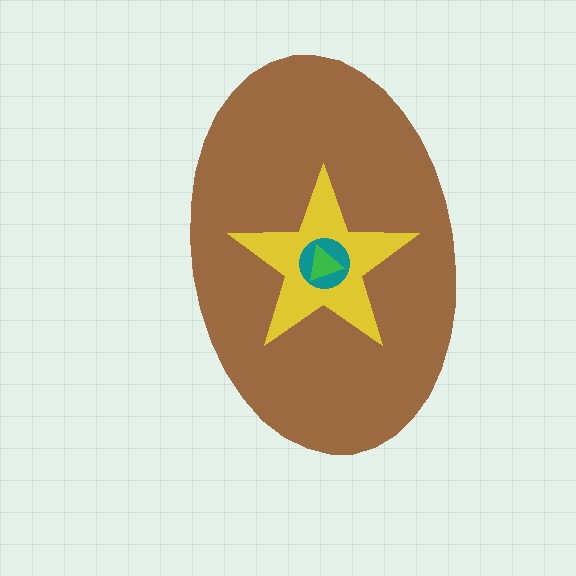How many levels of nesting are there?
4.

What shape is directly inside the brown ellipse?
The yellow star.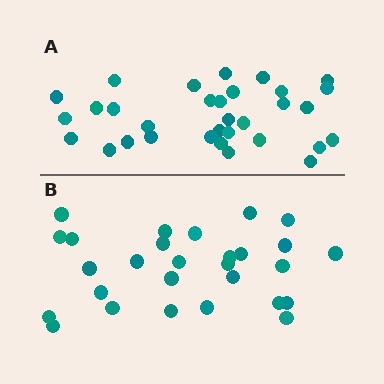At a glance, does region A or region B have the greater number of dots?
Region A (the top region) has more dots.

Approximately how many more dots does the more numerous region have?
Region A has about 4 more dots than region B.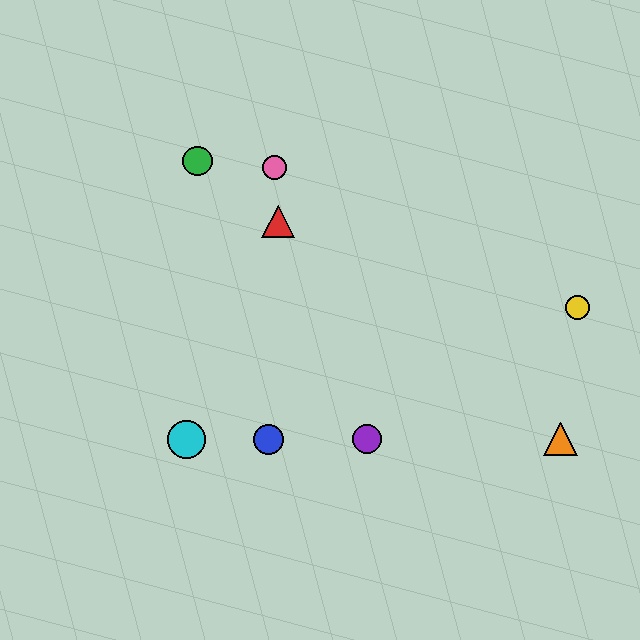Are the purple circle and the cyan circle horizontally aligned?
Yes, both are at y≈439.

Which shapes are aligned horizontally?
The blue circle, the purple circle, the orange triangle, the cyan circle are aligned horizontally.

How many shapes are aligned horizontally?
4 shapes (the blue circle, the purple circle, the orange triangle, the cyan circle) are aligned horizontally.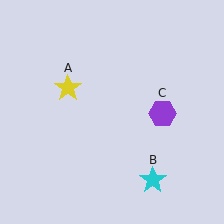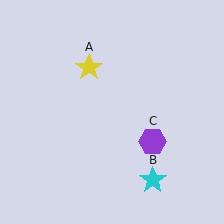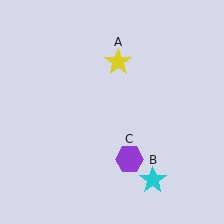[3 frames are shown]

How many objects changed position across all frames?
2 objects changed position: yellow star (object A), purple hexagon (object C).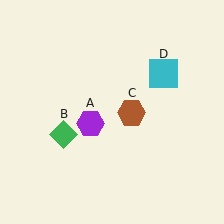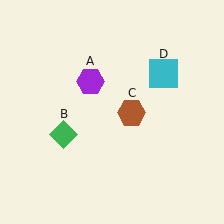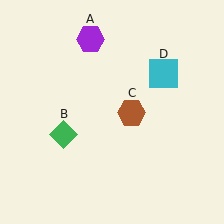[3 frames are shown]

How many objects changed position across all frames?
1 object changed position: purple hexagon (object A).